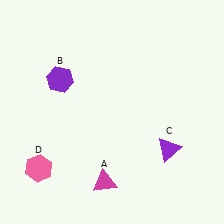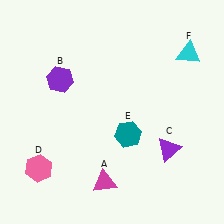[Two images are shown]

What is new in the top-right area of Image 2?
A cyan triangle (F) was added in the top-right area of Image 2.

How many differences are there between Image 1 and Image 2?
There are 2 differences between the two images.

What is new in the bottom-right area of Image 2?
A teal hexagon (E) was added in the bottom-right area of Image 2.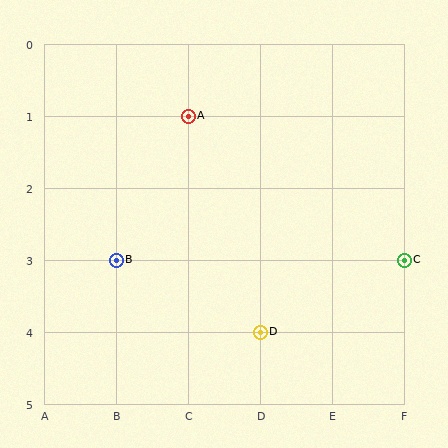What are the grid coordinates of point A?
Point A is at grid coordinates (C, 1).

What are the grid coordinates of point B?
Point B is at grid coordinates (B, 3).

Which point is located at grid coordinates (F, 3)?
Point C is at (F, 3).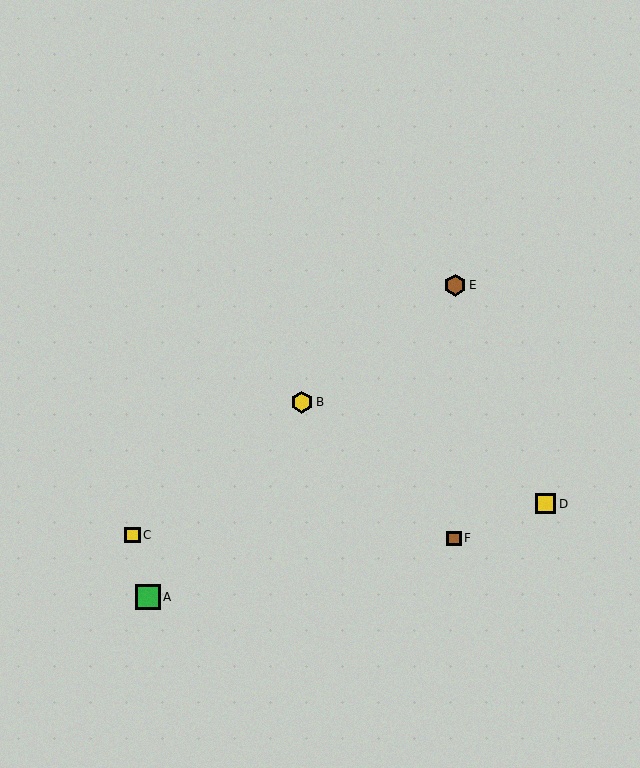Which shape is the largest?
The green square (labeled A) is the largest.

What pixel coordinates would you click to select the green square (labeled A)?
Click at (148, 597) to select the green square A.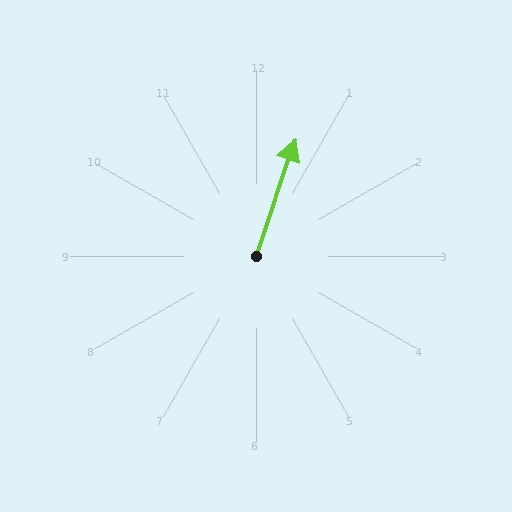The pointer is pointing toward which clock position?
Roughly 1 o'clock.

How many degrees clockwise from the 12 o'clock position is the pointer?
Approximately 19 degrees.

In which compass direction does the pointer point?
North.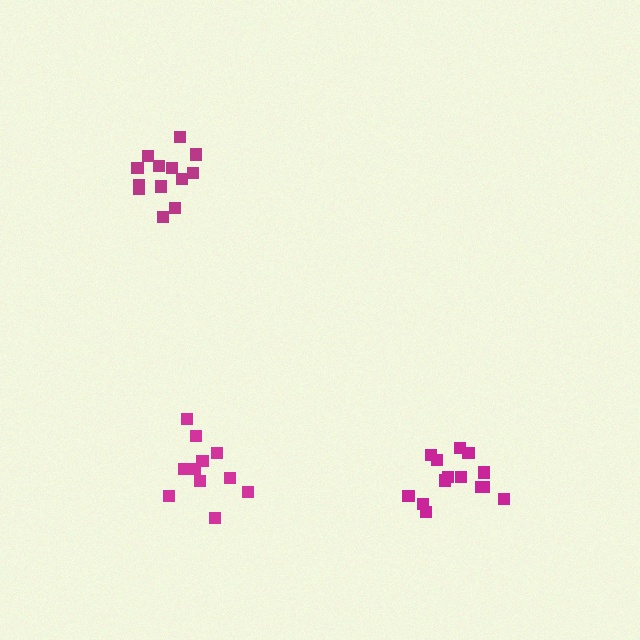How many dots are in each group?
Group 1: 13 dots, Group 2: 14 dots, Group 3: 11 dots (38 total).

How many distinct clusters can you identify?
There are 3 distinct clusters.